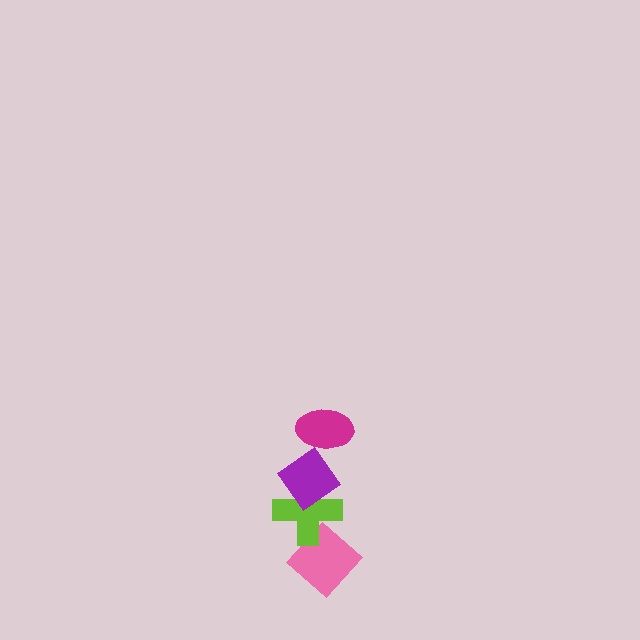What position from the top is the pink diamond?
The pink diamond is 4th from the top.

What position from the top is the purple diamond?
The purple diamond is 2nd from the top.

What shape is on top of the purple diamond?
The magenta ellipse is on top of the purple diamond.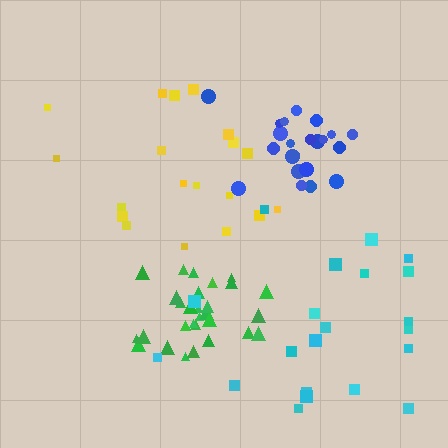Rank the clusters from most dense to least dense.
blue, green, yellow, cyan.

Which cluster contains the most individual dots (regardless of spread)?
Green (30).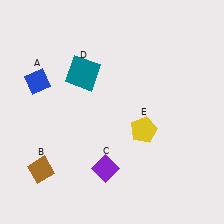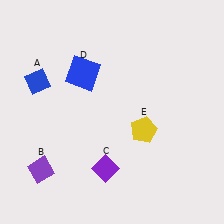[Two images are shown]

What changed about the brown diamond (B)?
In Image 1, B is brown. In Image 2, it changed to purple.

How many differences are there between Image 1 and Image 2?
There are 2 differences between the two images.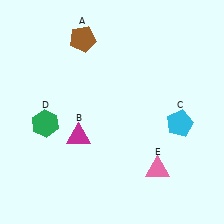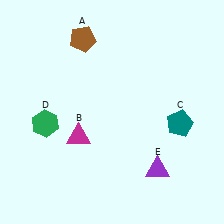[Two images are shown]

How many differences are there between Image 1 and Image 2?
There are 2 differences between the two images.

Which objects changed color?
C changed from cyan to teal. E changed from pink to purple.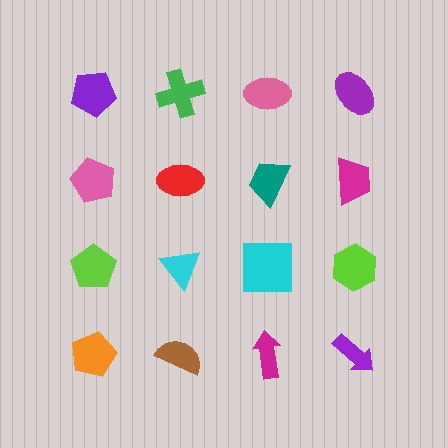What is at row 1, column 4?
A purple ellipse.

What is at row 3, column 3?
A cyan square.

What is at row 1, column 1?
A purple pentagon.